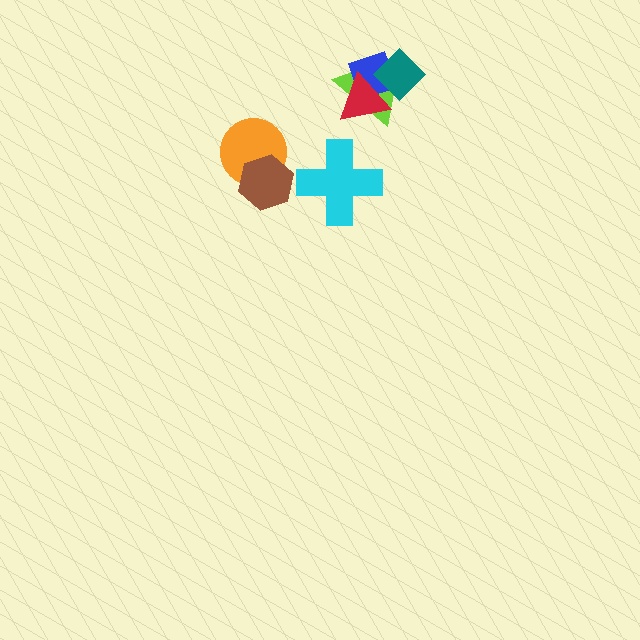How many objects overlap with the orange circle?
1 object overlaps with the orange circle.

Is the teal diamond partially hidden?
Yes, it is partially covered by another shape.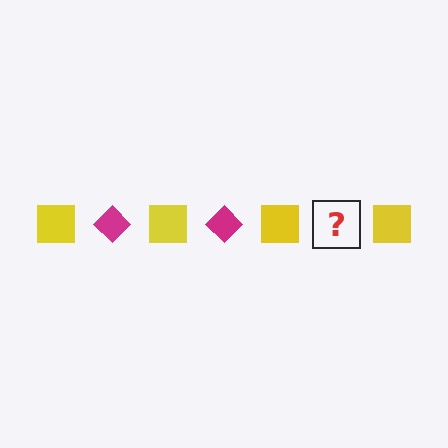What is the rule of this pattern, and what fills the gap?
The rule is that the pattern alternates between yellow square and magenta diamond. The gap should be filled with a magenta diamond.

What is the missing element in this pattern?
The missing element is a magenta diamond.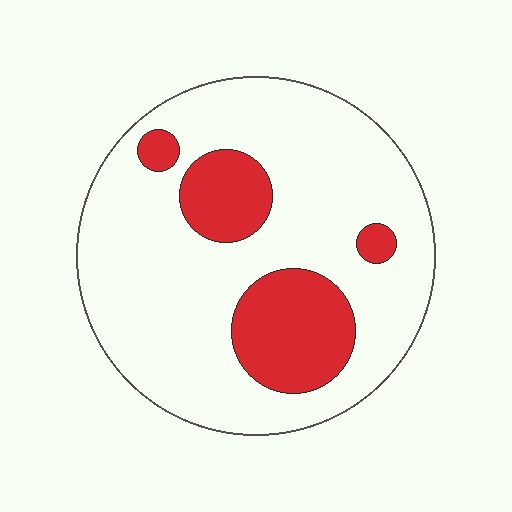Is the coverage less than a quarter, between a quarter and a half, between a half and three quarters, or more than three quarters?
Less than a quarter.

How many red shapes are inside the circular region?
4.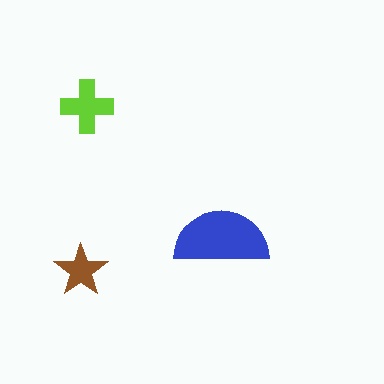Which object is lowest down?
The brown star is bottommost.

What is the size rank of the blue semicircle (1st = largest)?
1st.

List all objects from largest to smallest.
The blue semicircle, the lime cross, the brown star.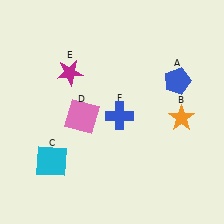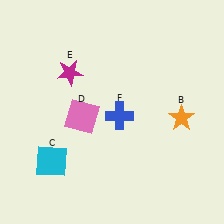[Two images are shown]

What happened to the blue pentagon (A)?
The blue pentagon (A) was removed in Image 2. It was in the top-right area of Image 1.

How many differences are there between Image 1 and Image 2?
There is 1 difference between the two images.